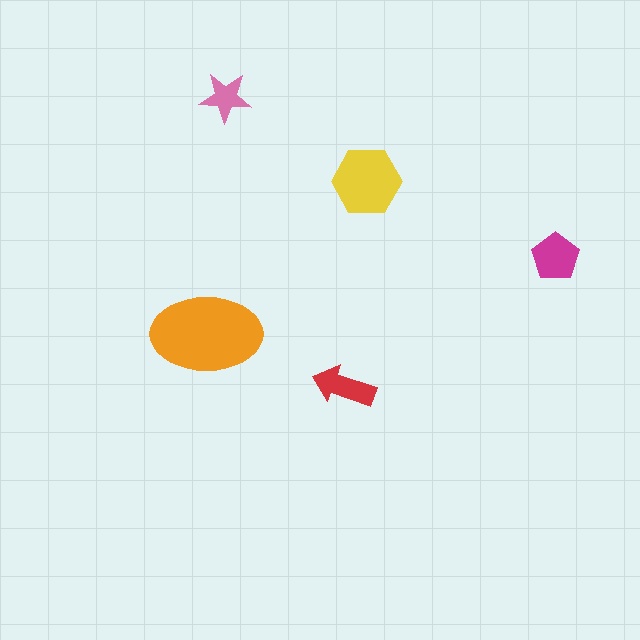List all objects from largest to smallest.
The orange ellipse, the yellow hexagon, the magenta pentagon, the red arrow, the pink star.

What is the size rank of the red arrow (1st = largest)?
4th.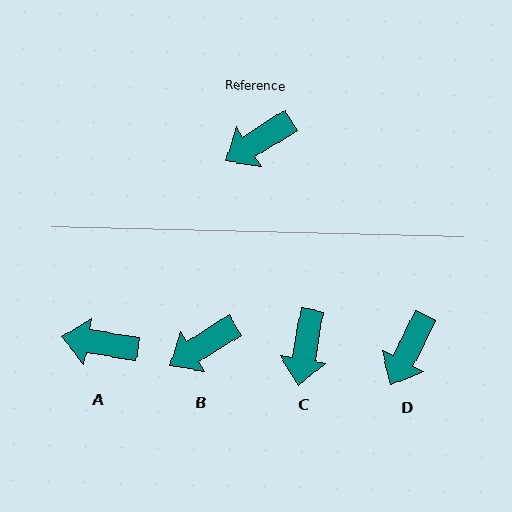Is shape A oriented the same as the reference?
No, it is off by about 41 degrees.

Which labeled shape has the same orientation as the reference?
B.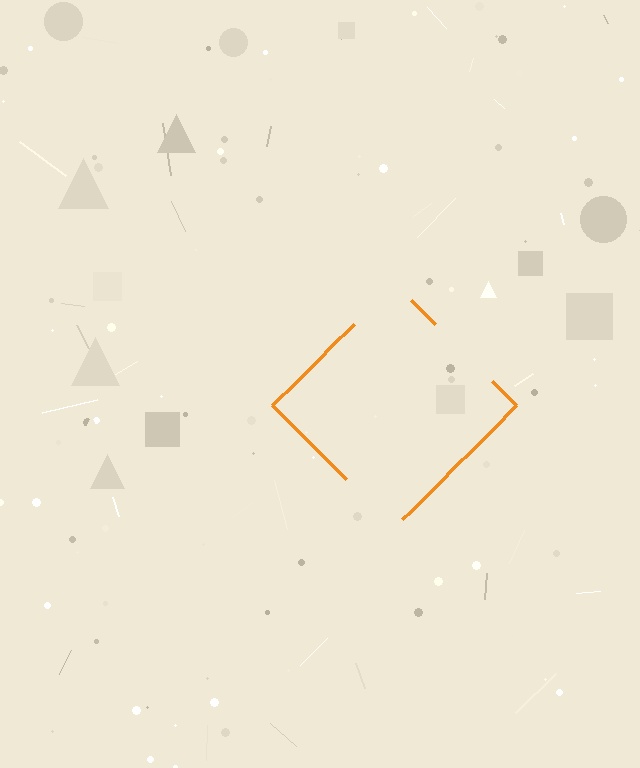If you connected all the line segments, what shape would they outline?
They would outline a diamond.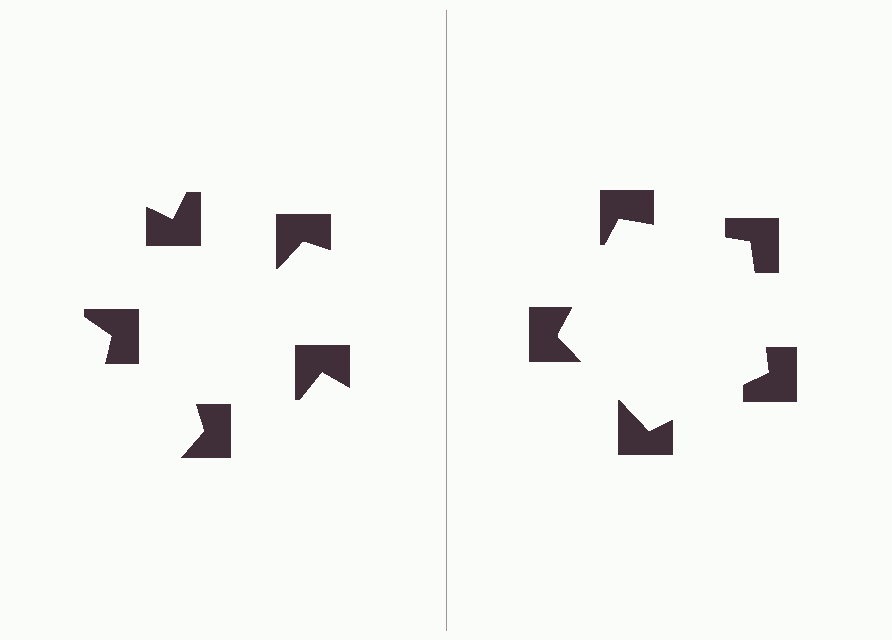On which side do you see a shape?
An illusory pentagon appears on the right side. On the left side the wedge cuts are rotated, so no coherent shape forms.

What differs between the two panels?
The notched squares are positioned identically on both sides; only the wedge orientations differ. On the right they align to a pentagon; on the left they are misaligned.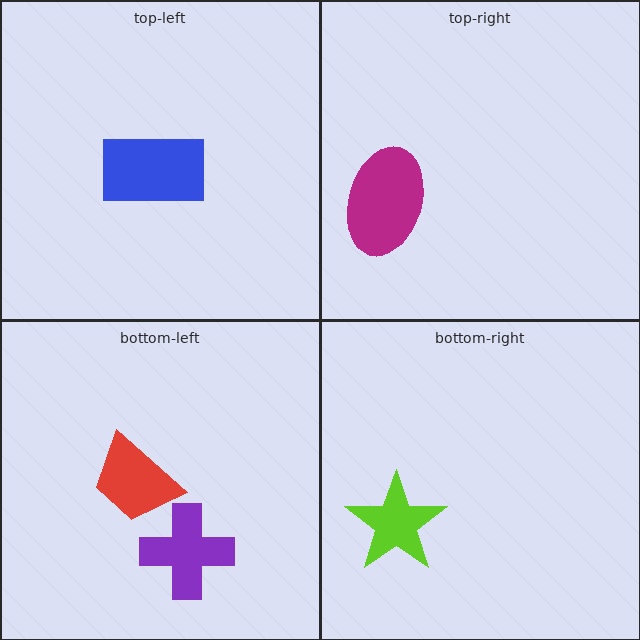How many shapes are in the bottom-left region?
2.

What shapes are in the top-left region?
The blue rectangle.